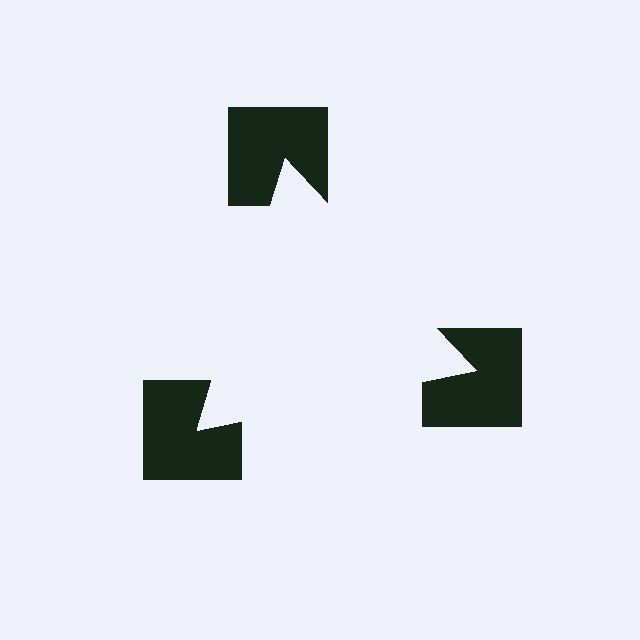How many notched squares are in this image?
There are 3 — one at each vertex of the illusory triangle.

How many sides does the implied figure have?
3 sides.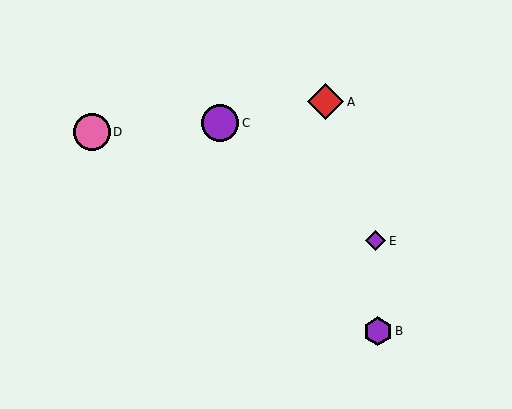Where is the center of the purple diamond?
The center of the purple diamond is at (376, 241).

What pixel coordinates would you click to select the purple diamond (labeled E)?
Click at (376, 241) to select the purple diamond E.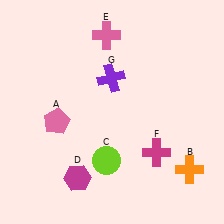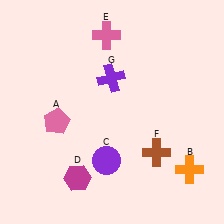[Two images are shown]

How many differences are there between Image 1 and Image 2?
There are 2 differences between the two images.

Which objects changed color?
C changed from lime to purple. F changed from magenta to brown.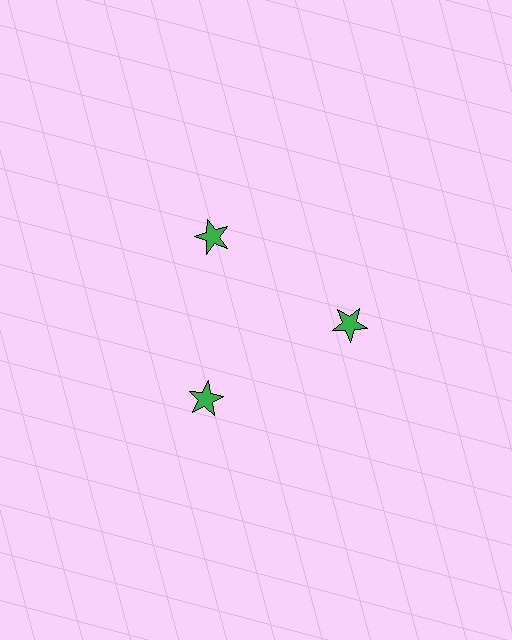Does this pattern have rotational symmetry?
Yes, this pattern has 3-fold rotational symmetry. It looks the same after rotating 120 degrees around the center.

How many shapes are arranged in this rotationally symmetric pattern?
There are 3 shapes, arranged in 3 groups of 1.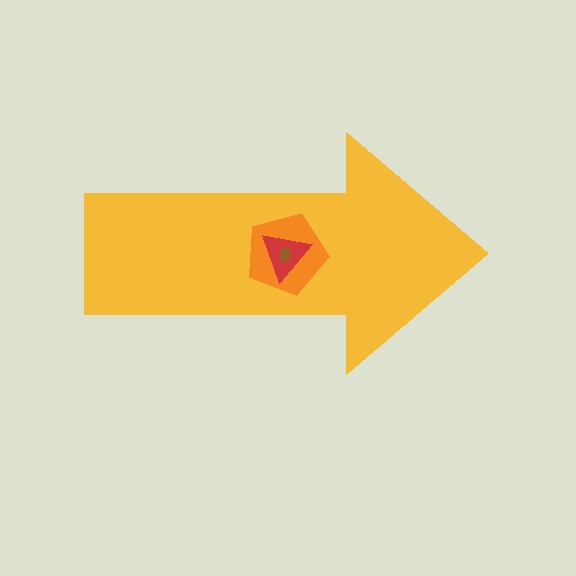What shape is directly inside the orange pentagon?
The red triangle.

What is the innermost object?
The brown ellipse.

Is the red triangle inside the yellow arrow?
Yes.